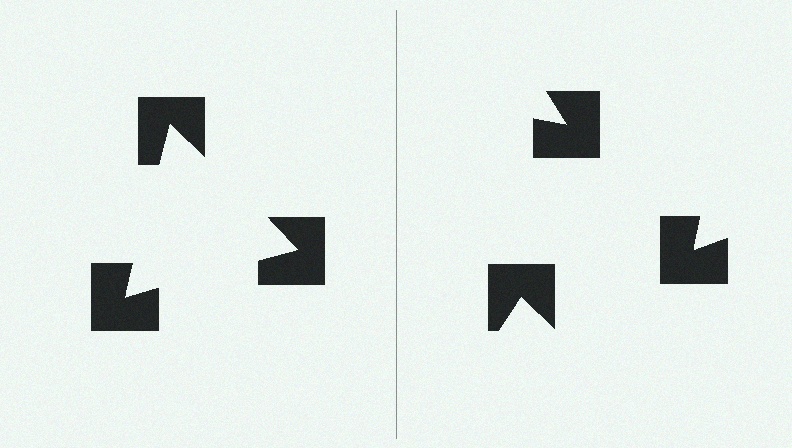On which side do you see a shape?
An illusory triangle appears on the left side. On the right side the wedge cuts are rotated, so no coherent shape forms.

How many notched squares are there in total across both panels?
6 — 3 on each side.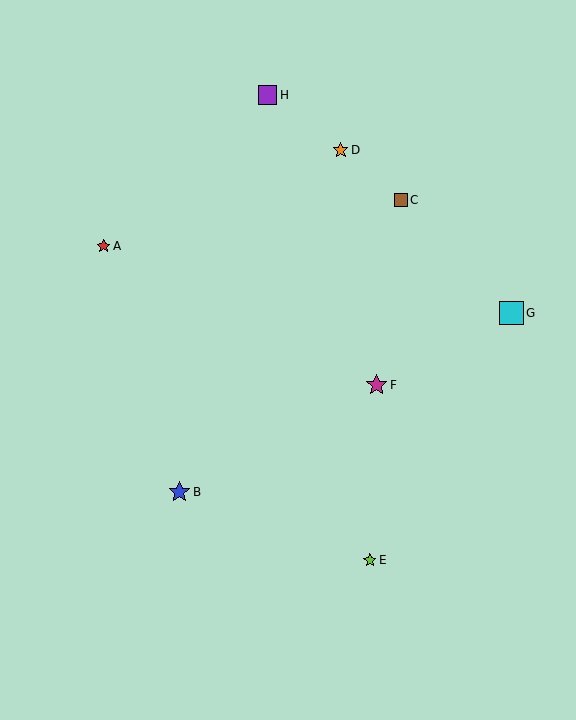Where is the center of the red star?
The center of the red star is at (103, 246).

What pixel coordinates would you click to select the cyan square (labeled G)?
Click at (511, 313) to select the cyan square G.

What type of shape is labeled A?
Shape A is a red star.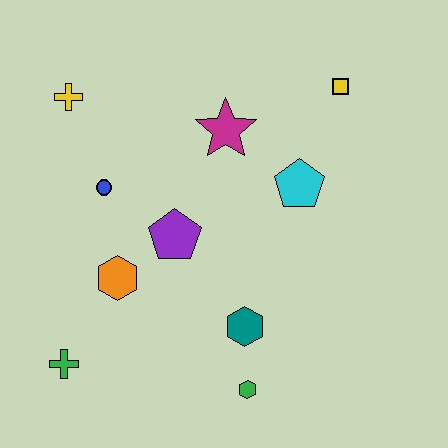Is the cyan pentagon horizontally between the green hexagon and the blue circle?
No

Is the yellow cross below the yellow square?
Yes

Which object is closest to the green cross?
The orange hexagon is closest to the green cross.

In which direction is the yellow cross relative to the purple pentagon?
The yellow cross is above the purple pentagon.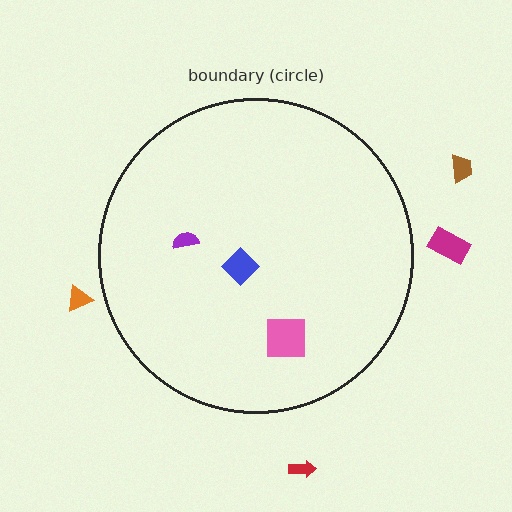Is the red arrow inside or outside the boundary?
Outside.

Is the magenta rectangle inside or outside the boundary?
Outside.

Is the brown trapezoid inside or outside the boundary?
Outside.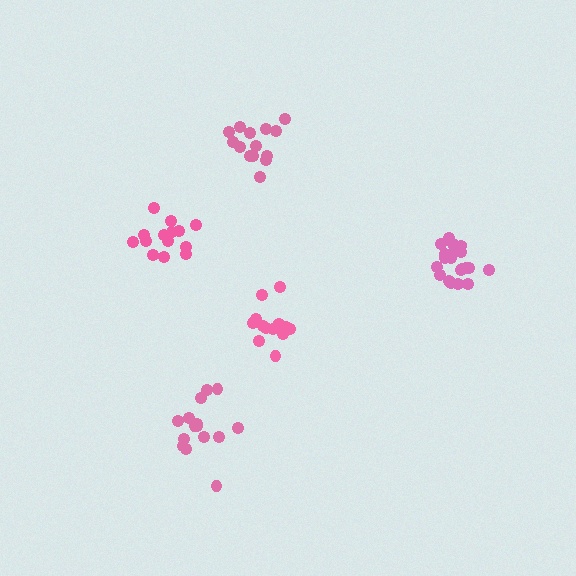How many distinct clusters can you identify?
There are 5 distinct clusters.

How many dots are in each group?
Group 1: 14 dots, Group 2: 20 dots, Group 3: 14 dots, Group 4: 14 dots, Group 5: 15 dots (77 total).